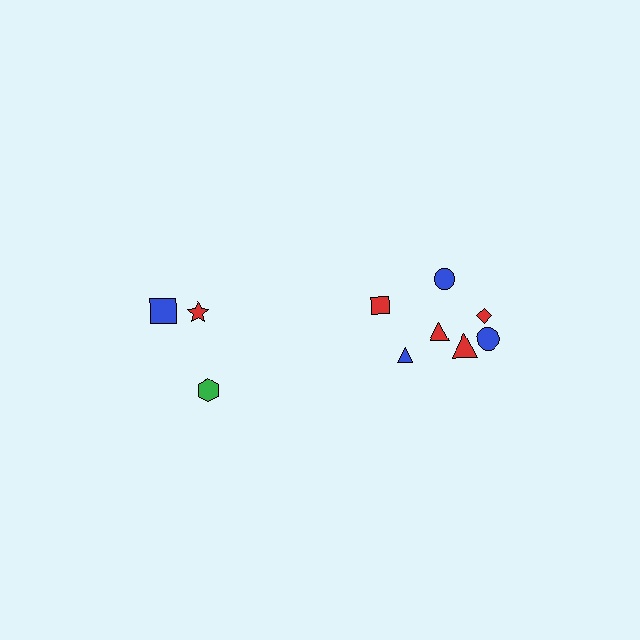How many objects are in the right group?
There are 7 objects.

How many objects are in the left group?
There are 3 objects.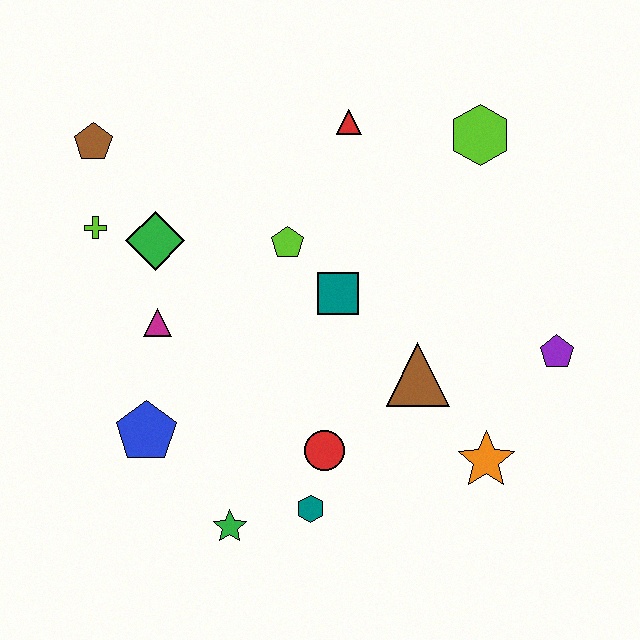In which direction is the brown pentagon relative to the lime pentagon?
The brown pentagon is to the left of the lime pentagon.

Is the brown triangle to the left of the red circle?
No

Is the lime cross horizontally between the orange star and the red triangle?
No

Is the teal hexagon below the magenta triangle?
Yes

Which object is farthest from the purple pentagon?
The brown pentagon is farthest from the purple pentagon.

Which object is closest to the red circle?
The teal hexagon is closest to the red circle.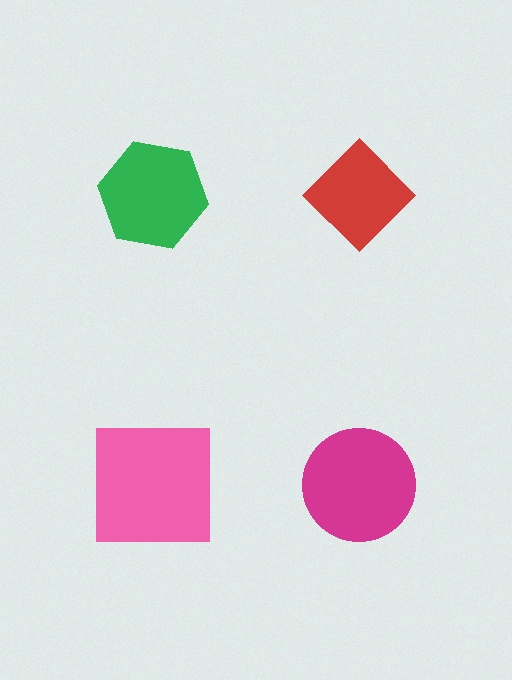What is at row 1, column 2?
A red diamond.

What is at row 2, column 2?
A magenta circle.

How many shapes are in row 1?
2 shapes.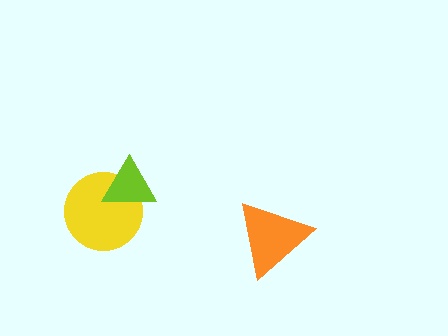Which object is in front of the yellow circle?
The lime triangle is in front of the yellow circle.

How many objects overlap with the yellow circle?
1 object overlaps with the yellow circle.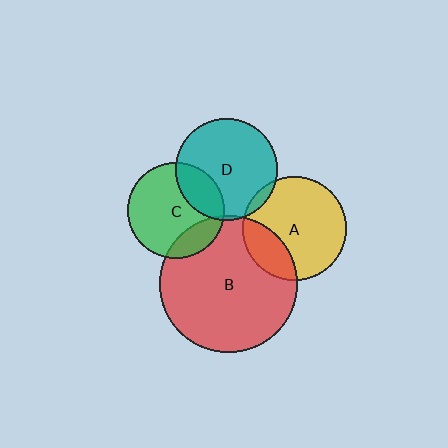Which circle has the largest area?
Circle B (red).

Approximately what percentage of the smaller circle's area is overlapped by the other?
Approximately 5%.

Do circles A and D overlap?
Yes.